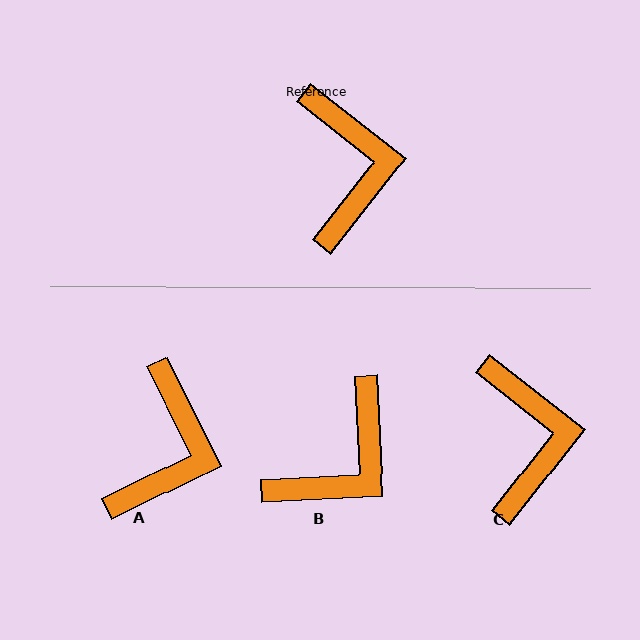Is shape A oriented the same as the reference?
No, it is off by about 25 degrees.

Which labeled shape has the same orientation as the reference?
C.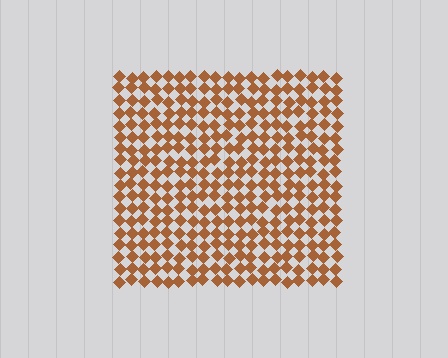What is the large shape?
The large shape is a square.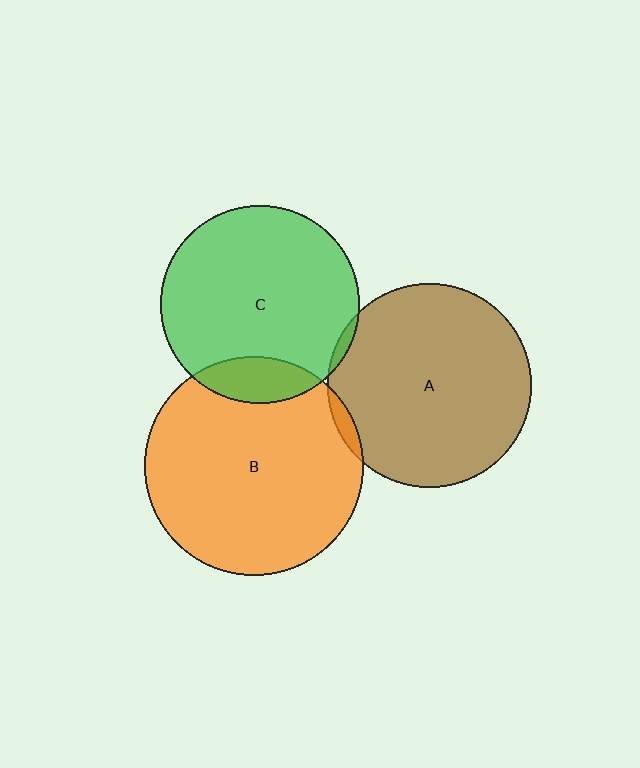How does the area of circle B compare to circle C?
Approximately 1.2 times.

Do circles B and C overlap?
Yes.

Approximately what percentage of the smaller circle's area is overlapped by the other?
Approximately 15%.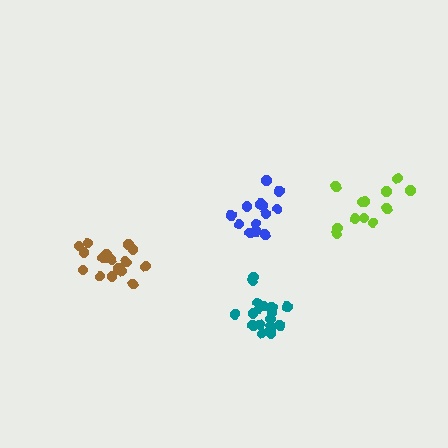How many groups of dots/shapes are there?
There are 4 groups.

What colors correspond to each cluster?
The clusters are colored: brown, blue, lime, teal.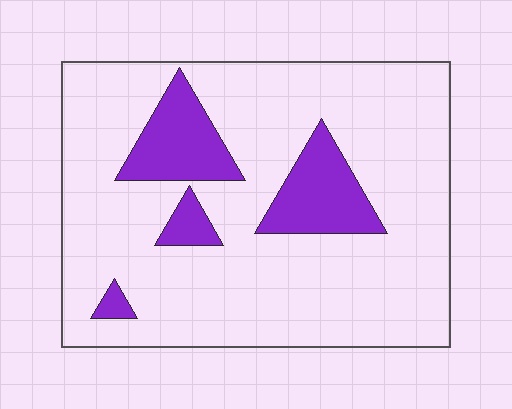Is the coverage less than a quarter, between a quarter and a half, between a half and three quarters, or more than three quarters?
Less than a quarter.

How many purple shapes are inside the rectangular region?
4.